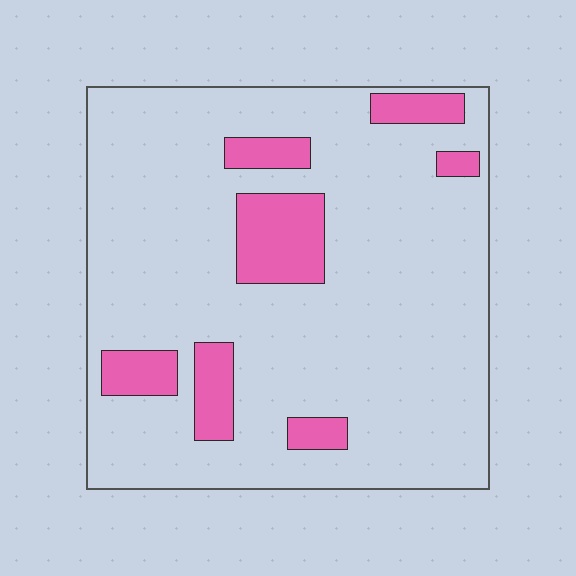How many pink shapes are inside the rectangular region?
7.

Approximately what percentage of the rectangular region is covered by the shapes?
Approximately 15%.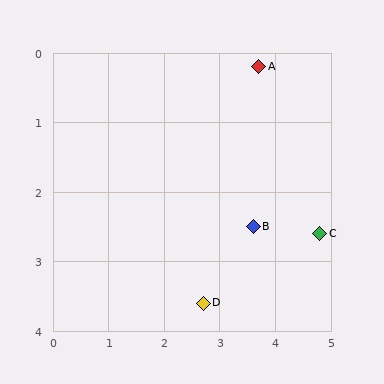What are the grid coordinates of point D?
Point D is at approximately (2.7, 3.6).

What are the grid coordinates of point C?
Point C is at approximately (4.8, 2.6).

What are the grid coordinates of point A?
Point A is at approximately (3.7, 0.2).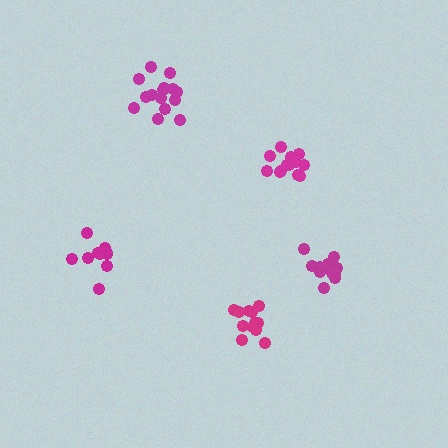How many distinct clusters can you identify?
There are 5 distinct clusters.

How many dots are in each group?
Group 1: 9 dots, Group 2: 13 dots, Group 3: 12 dots, Group 4: 12 dots, Group 5: 15 dots (61 total).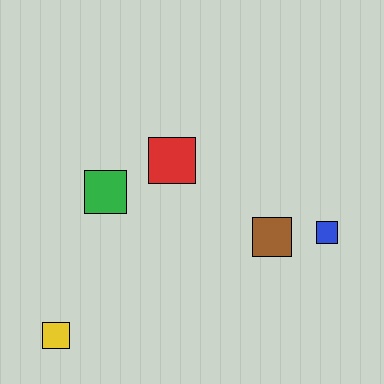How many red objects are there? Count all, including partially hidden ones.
There is 1 red object.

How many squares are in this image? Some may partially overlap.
There are 5 squares.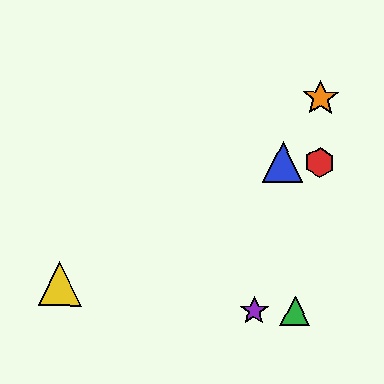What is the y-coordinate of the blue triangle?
The blue triangle is at y≈162.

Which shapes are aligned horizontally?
The red hexagon, the blue triangle are aligned horizontally.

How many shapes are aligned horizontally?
2 shapes (the red hexagon, the blue triangle) are aligned horizontally.